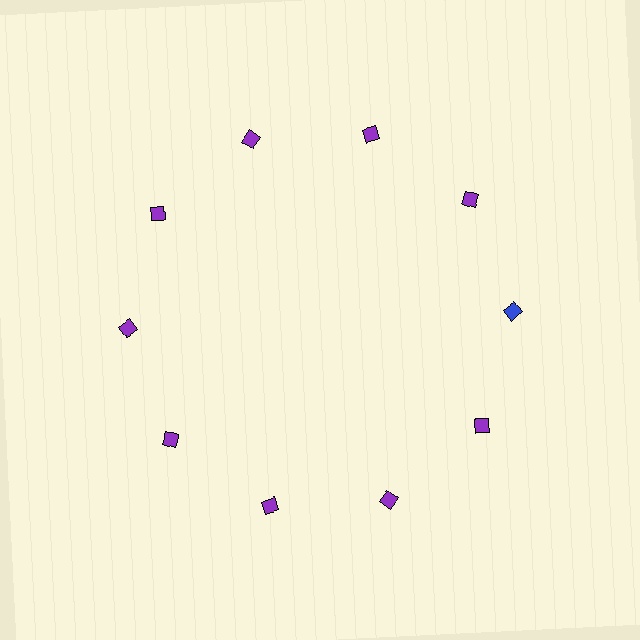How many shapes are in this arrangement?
There are 10 shapes arranged in a ring pattern.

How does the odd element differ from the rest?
It has a different color: blue instead of purple.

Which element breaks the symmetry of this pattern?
The blue diamond at roughly the 3 o'clock position breaks the symmetry. All other shapes are purple diamonds.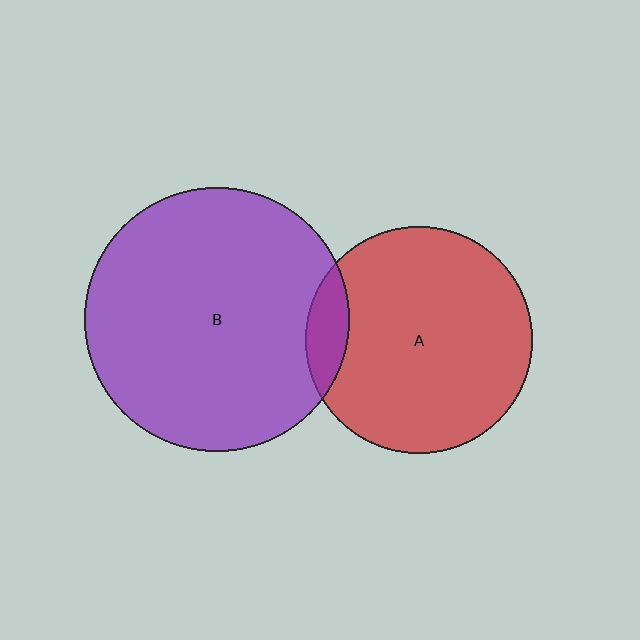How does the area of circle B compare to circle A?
Approximately 1.4 times.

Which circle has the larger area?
Circle B (purple).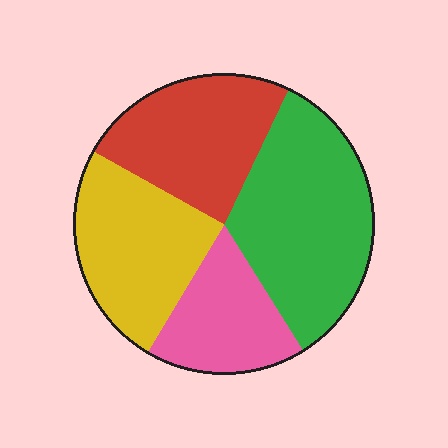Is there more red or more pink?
Red.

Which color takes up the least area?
Pink, at roughly 15%.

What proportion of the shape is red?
Red takes up between a sixth and a third of the shape.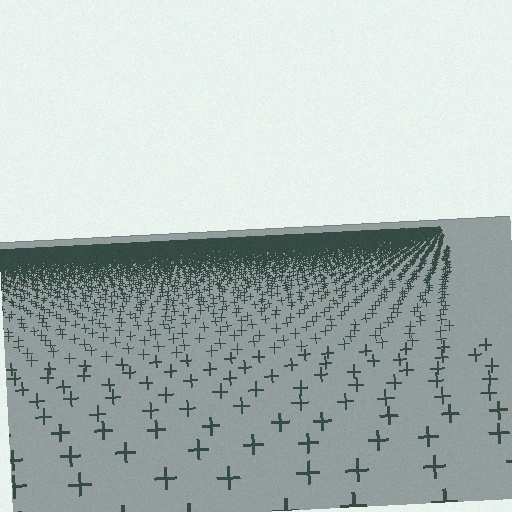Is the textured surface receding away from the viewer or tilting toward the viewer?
The surface is receding away from the viewer. Texture elements get smaller and denser toward the top.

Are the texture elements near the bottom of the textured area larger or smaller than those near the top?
Larger. Near the bottom, elements are closer to the viewer and appear at a bigger on-screen size.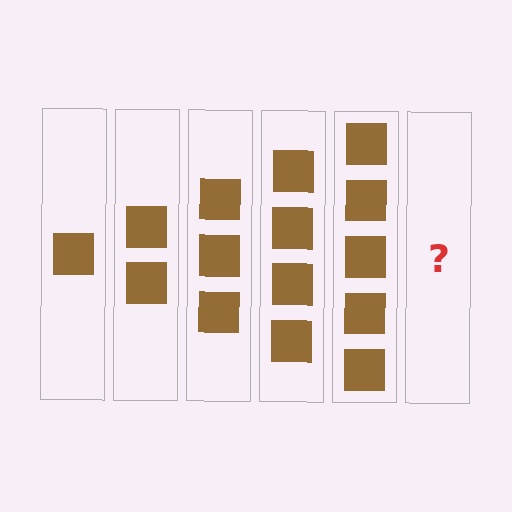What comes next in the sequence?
The next element should be 6 squares.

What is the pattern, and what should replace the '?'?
The pattern is that each step adds one more square. The '?' should be 6 squares.